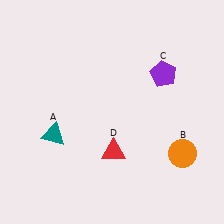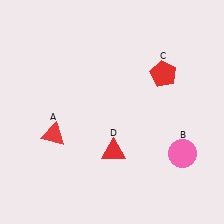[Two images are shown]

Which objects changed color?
A changed from teal to red. B changed from orange to pink. C changed from purple to red.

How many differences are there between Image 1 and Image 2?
There are 3 differences between the two images.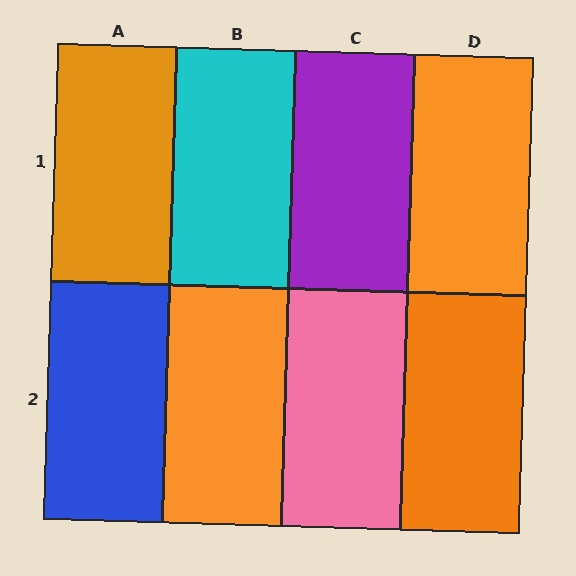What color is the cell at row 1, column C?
Purple.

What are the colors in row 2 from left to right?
Blue, orange, pink, orange.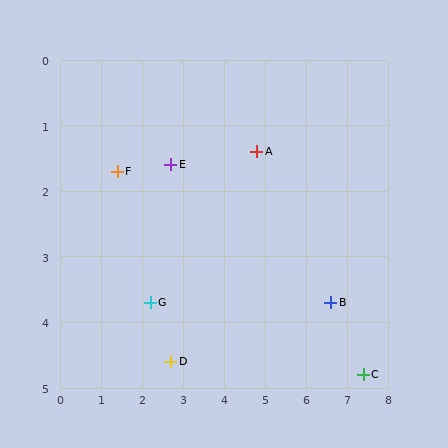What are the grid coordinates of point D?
Point D is at approximately (2.7, 4.6).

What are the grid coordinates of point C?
Point C is at approximately (7.4, 4.8).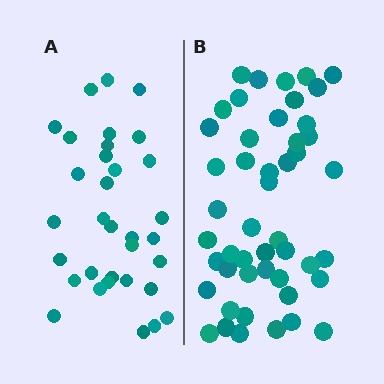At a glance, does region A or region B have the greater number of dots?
Region B (the right region) has more dots.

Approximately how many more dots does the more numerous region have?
Region B has approximately 15 more dots than region A.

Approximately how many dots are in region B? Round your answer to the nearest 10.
About 50 dots. (The exact count is 48, which rounds to 50.)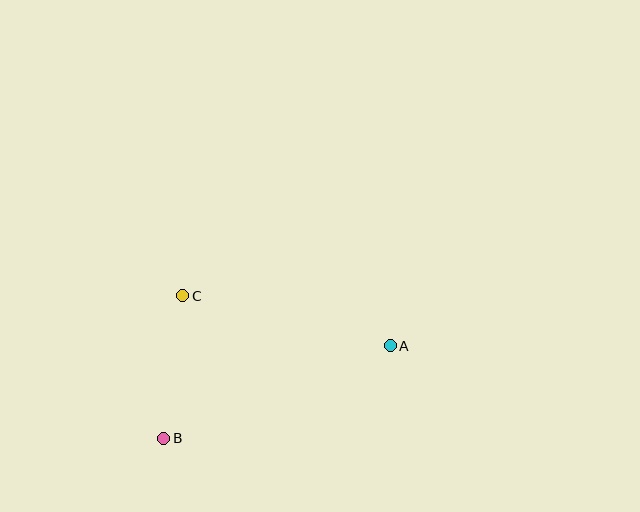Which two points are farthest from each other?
Points A and B are farthest from each other.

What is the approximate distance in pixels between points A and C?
The distance between A and C is approximately 213 pixels.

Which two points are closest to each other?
Points B and C are closest to each other.